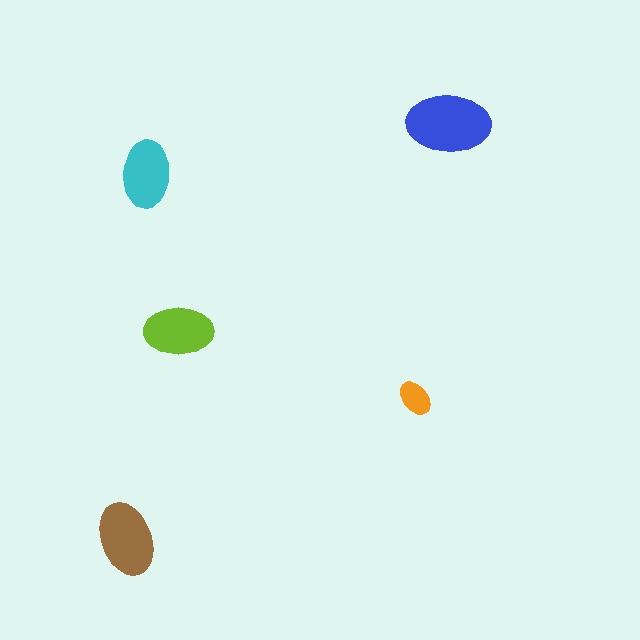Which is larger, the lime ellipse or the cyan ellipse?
The lime one.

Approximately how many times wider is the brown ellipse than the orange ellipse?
About 2 times wider.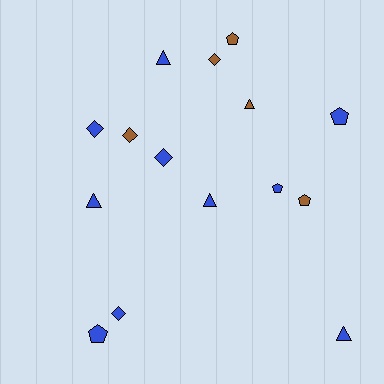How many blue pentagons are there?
There are 3 blue pentagons.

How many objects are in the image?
There are 15 objects.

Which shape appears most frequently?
Triangle, with 5 objects.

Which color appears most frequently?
Blue, with 10 objects.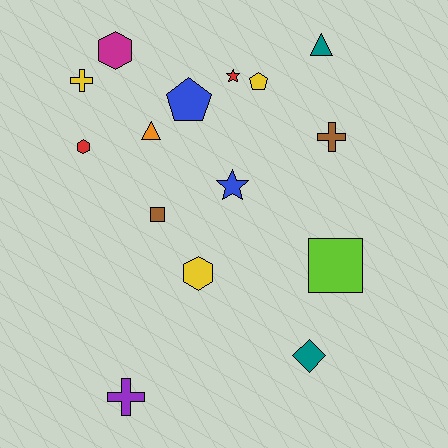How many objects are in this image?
There are 15 objects.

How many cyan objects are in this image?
There are no cyan objects.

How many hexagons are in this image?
There are 3 hexagons.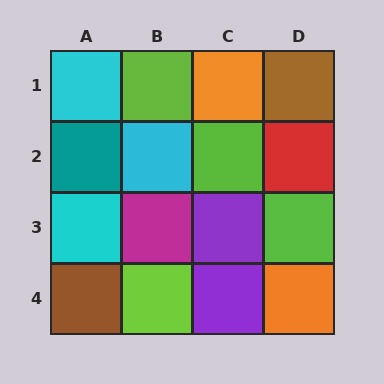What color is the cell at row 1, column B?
Lime.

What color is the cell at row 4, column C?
Purple.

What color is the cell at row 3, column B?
Magenta.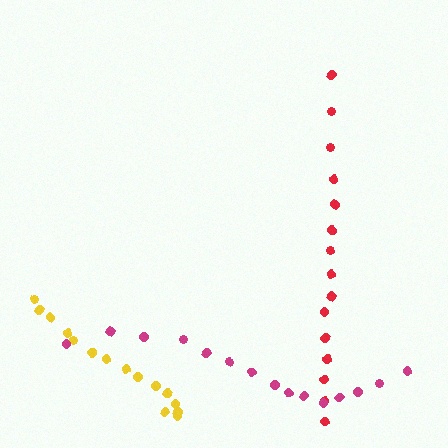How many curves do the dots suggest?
There are 3 distinct paths.